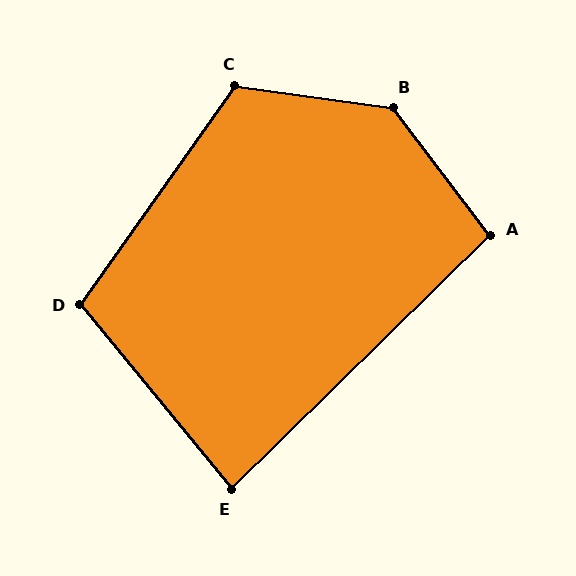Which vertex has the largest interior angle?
B, at approximately 135 degrees.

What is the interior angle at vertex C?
Approximately 118 degrees (obtuse).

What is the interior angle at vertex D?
Approximately 105 degrees (obtuse).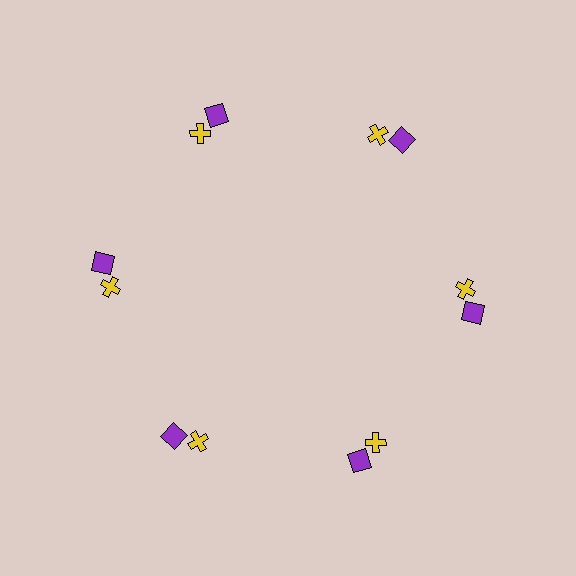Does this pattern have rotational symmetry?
Yes, this pattern has 6-fold rotational symmetry. It looks the same after rotating 60 degrees around the center.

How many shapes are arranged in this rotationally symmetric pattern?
There are 12 shapes, arranged in 6 groups of 2.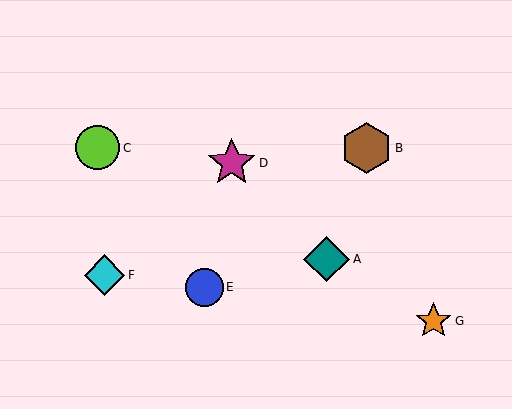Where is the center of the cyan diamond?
The center of the cyan diamond is at (105, 275).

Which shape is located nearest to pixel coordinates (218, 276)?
The blue circle (labeled E) at (205, 287) is nearest to that location.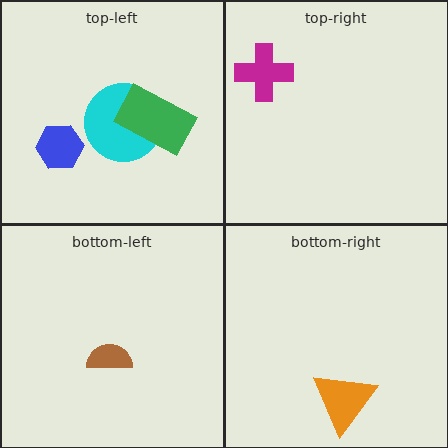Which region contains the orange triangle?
The bottom-right region.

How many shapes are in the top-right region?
1.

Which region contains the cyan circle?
The top-left region.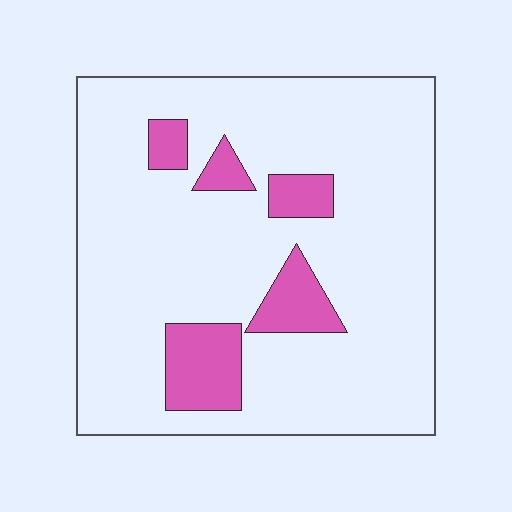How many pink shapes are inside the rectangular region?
5.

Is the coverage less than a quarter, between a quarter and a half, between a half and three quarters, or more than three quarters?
Less than a quarter.